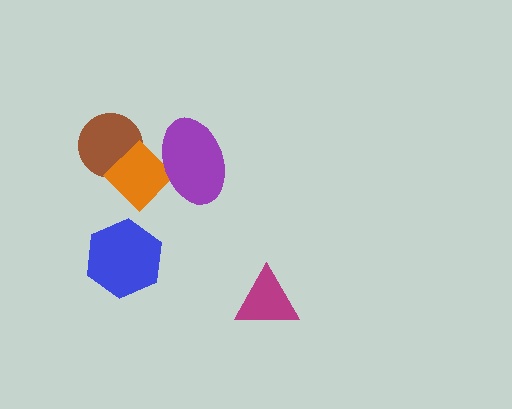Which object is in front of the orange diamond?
The purple ellipse is in front of the orange diamond.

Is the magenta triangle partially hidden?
No, no other shape covers it.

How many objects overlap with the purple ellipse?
1 object overlaps with the purple ellipse.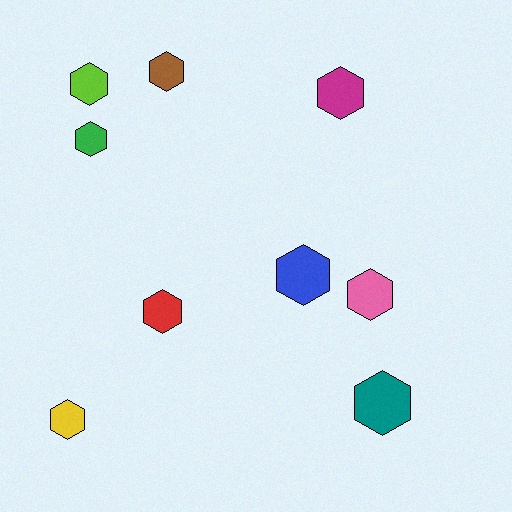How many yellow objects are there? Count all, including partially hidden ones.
There is 1 yellow object.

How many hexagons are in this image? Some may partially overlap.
There are 9 hexagons.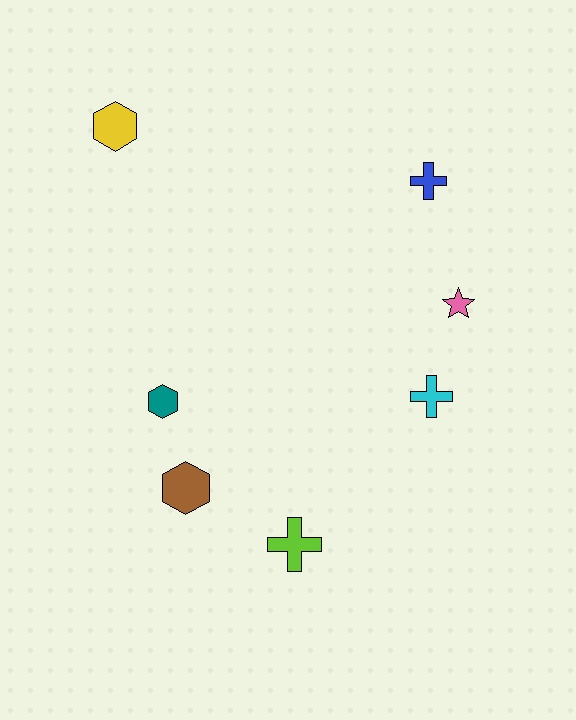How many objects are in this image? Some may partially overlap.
There are 7 objects.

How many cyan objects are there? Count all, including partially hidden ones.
There is 1 cyan object.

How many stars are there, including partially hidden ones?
There is 1 star.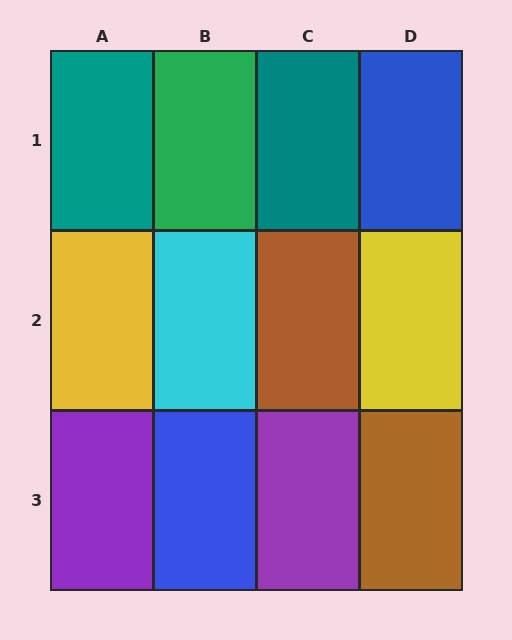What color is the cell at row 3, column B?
Blue.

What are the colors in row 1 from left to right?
Teal, green, teal, blue.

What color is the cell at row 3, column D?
Brown.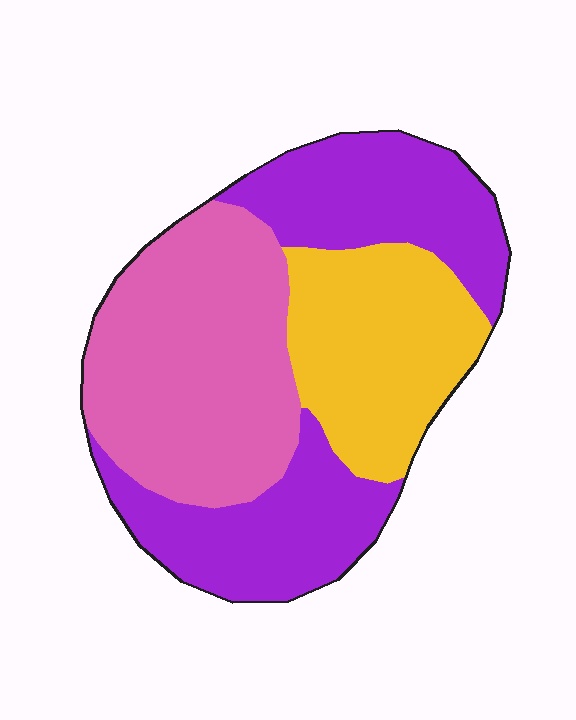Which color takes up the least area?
Yellow, at roughly 25%.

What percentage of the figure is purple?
Purple covers 39% of the figure.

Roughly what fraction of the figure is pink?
Pink takes up about three eighths (3/8) of the figure.